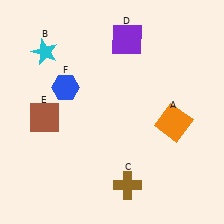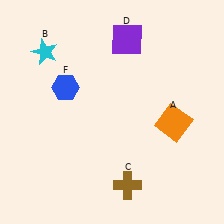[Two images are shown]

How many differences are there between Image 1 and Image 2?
There is 1 difference between the two images.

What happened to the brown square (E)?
The brown square (E) was removed in Image 2. It was in the bottom-left area of Image 1.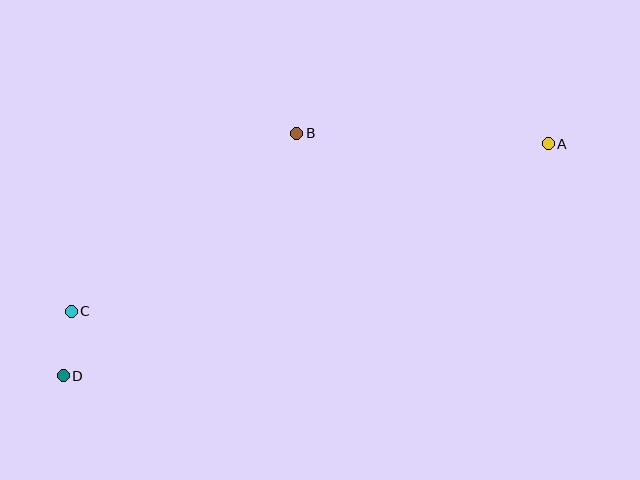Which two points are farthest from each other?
Points A and D are farthest from each other.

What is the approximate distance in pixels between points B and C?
The distance between B and C is approximately 287 pixels.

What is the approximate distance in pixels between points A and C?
The distance between A and C is approximately 505 pixels.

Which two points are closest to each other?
Points C and D are closest to each other.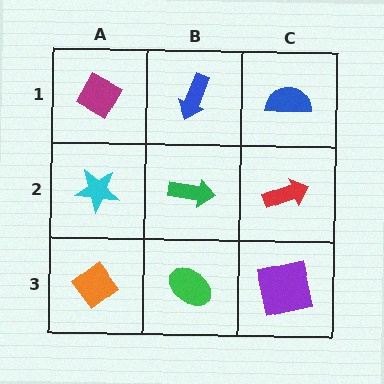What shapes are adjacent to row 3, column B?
A green arrow (row 2, column B), an orange diamond (row 3, column A), a purple square (row 3, column C).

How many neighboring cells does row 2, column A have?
3.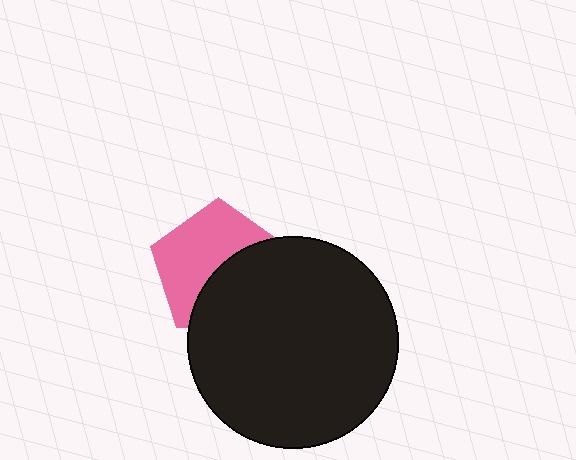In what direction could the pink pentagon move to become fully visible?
The pink pentagon could move toward the upper-left. That would shift it out from behind the black circle entirely.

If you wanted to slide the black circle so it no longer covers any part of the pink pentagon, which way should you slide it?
Slide it toward the lower-right — that is the most direct way to separate the two shapes.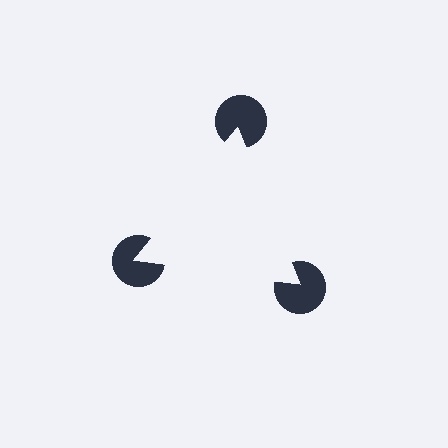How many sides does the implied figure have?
3 sides.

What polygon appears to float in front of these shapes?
An illusory triangle — its edges are inferred from the aligned wedge cuts in the pac-man discs, not physically drawn.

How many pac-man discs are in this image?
There are 3 — one at each vertex of the illusory triangle.